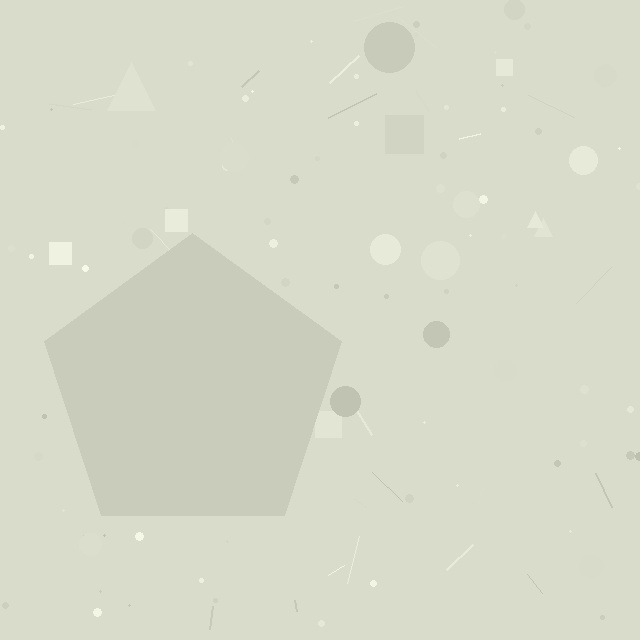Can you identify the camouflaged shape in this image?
The camouflaged shape is a pentagon.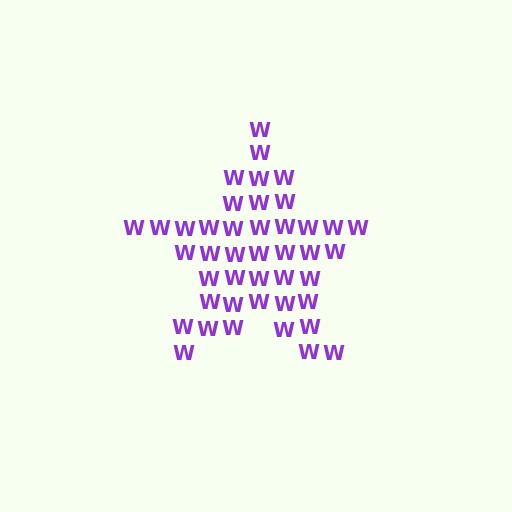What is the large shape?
The large shape is a star.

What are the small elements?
The small elements are letter W's.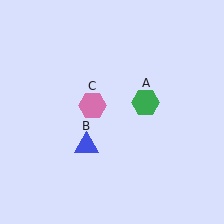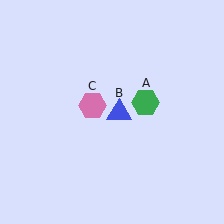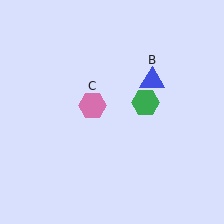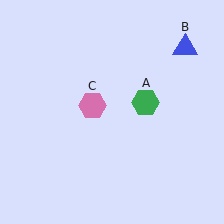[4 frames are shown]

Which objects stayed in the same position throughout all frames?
Green hexagon (object A) and pink hexagon (object C) remained stationary.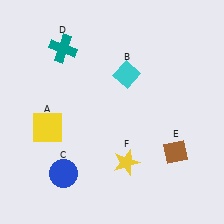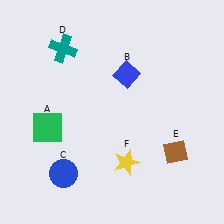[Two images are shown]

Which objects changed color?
A changed from yellow to green. B changed from cyan to blue.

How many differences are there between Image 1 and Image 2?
There are 2 differences between the two images.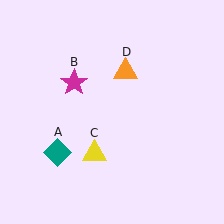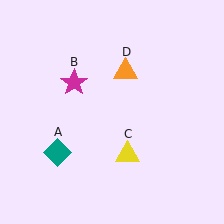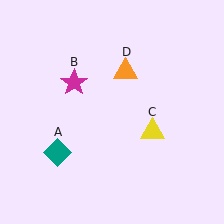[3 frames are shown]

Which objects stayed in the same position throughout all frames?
Teal diamond (object A) and magenta star (object B) and orange triangle (object D) remained stationary.